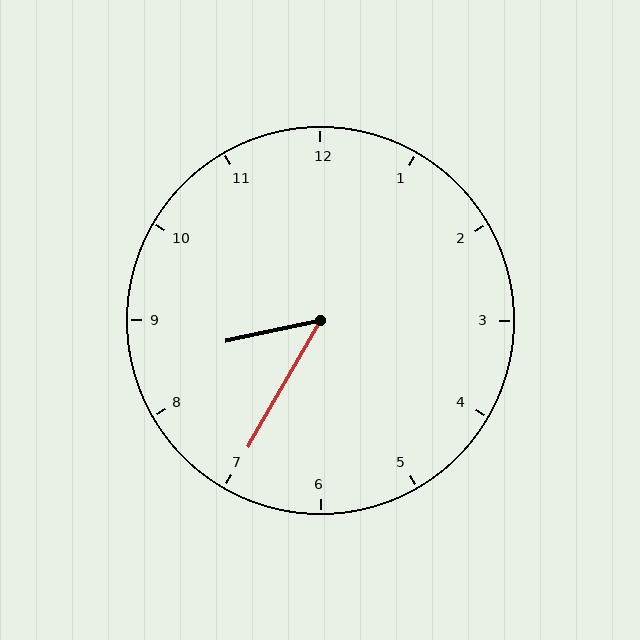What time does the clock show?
8:35.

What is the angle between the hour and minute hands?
Approximately 48 degrees.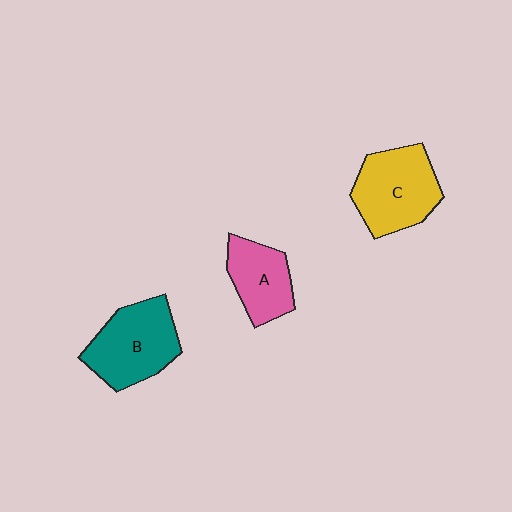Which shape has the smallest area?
Shape A (pink).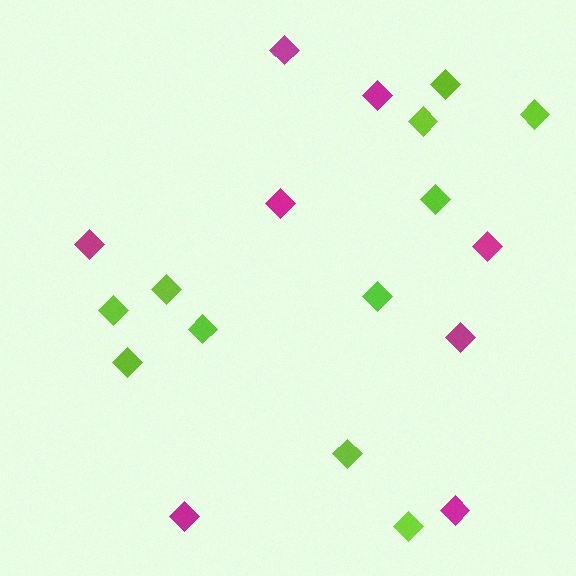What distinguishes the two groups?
There are 2 groups: one group of lime diamonds (11) and one group of magenta diamonds (8).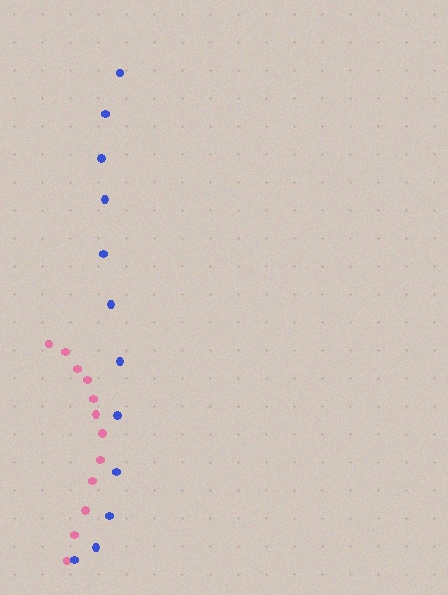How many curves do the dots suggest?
There are 2 distinct paths.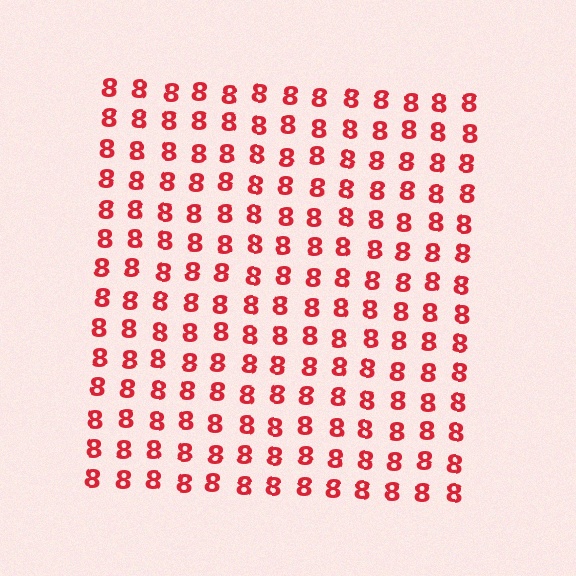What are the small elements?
The small elements are digit 8's.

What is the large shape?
The large shape is a square.